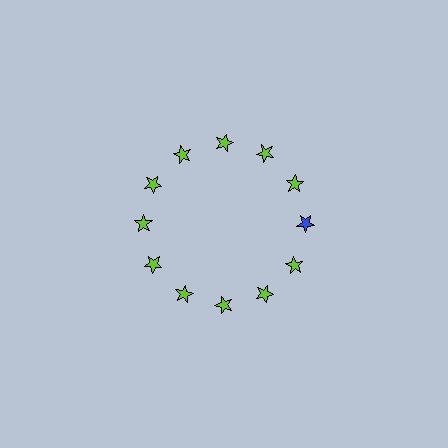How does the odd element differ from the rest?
It has a different color: blue instead of lime.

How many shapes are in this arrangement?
There are 12 shapes arranged in a ring pattern.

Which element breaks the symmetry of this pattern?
The blue star at roughly the 3 o'clock position breaks the symmetry. All other shapes are lime stars.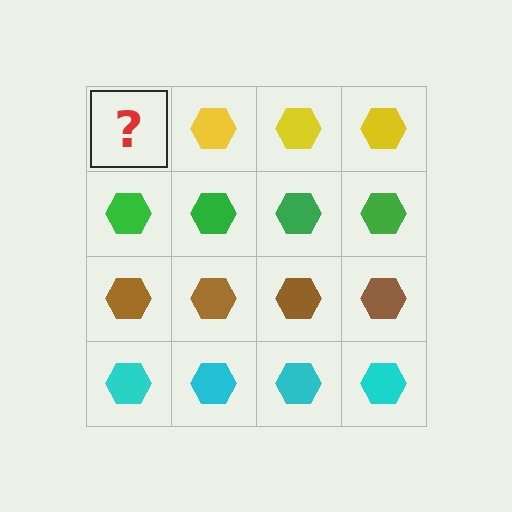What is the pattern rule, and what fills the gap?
The rule is that each row has a consistent color. The gap should be filled with a yellow hexagon.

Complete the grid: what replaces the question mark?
The question mark should be replaced with a yellow hexagon.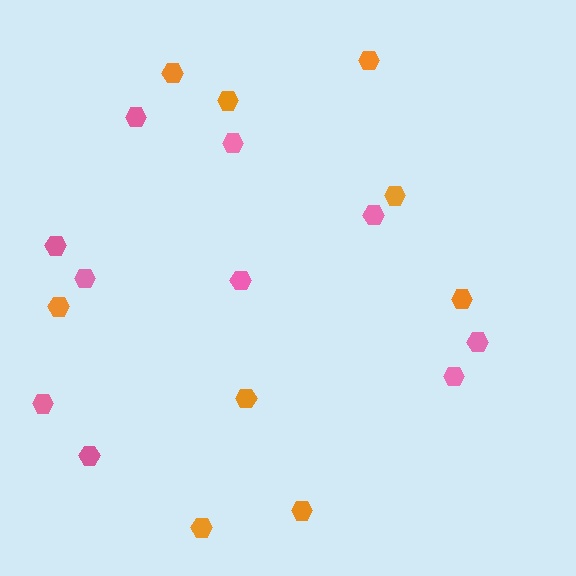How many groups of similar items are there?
There are 2 groups: one group of pink hexagons (10) and one group of orange hexagons (9).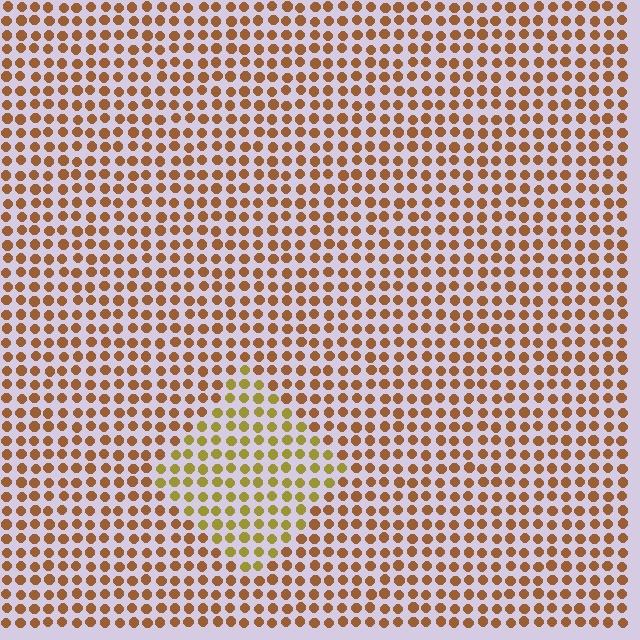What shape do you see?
I see a diamond.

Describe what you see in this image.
The image is filled with small brown elements in a uniform arrangement. A diamond-shaped region is visible where the elements are tinted to a slightly different hue, forming a subtle color boundary.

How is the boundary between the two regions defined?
The boundary is defined purely by a slight shift in hue (about 32 degrees). Spacing, size, and orientation are identical on both sides.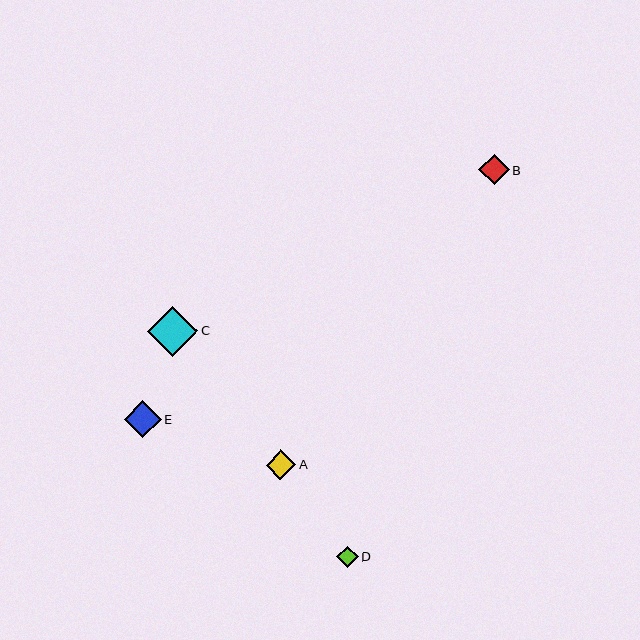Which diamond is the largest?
Diamond C is the largest with a size of approximately 51 pixels.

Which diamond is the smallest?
Diamond D is the smallest with a size of approximately 22 pixels.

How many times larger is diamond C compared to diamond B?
Diamond C is approximately 1.6 times the size of diamond B.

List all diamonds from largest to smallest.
From largest to smallest: C, E, B, A, D.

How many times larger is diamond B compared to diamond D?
Diamond B is approximately 1.4 times the size of diamond D.